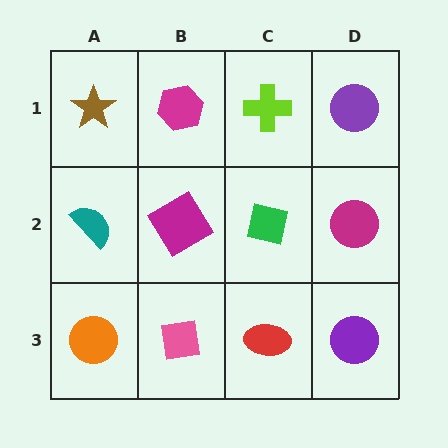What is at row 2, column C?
A green square.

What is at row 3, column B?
A pink square.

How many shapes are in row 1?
4 shapes.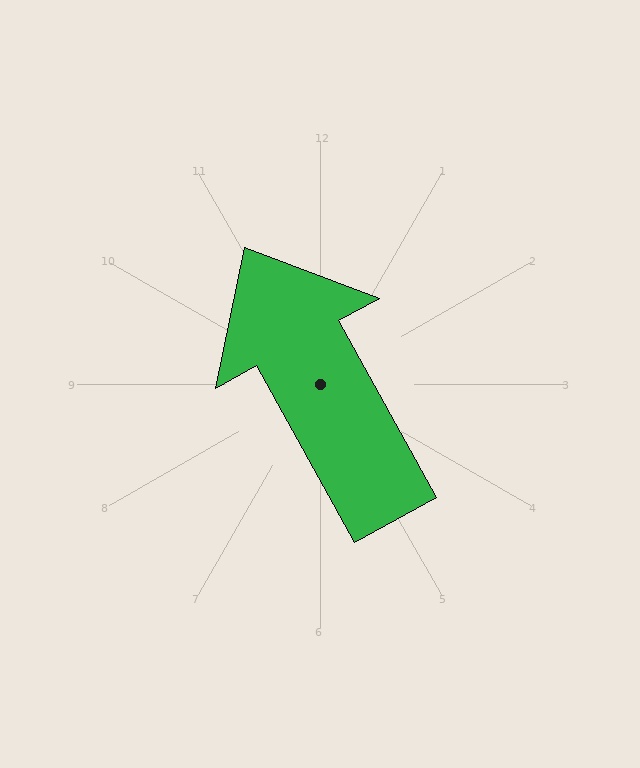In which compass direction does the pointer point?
Northwest.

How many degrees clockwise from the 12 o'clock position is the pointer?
Approximately 331 degrees.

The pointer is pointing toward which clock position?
Roughly 11 o'clock.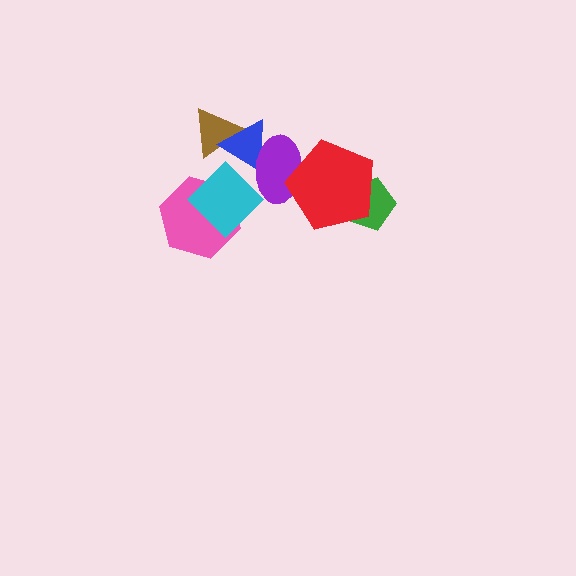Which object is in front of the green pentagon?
The red pentagon is in front of the green pentagon.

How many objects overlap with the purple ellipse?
3 objects overlap with the purple ellipse.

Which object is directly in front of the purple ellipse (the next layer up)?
The red pentagon is directly in front of the purple ellipse.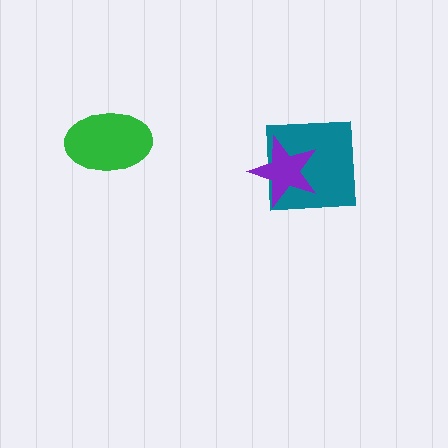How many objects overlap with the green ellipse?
0 objects overlap with the green ellipse.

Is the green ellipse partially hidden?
No, no other shape covers it.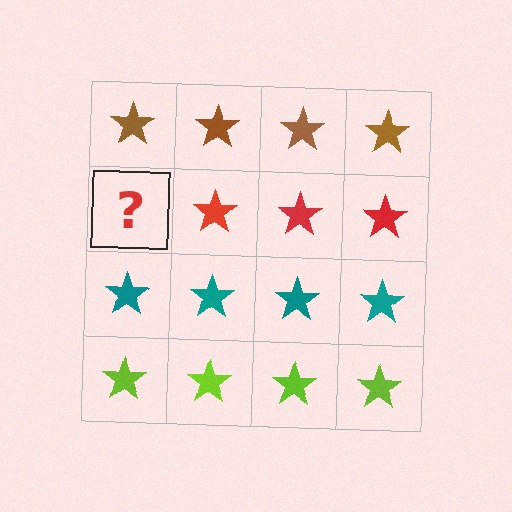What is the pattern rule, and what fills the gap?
The rule is that each row has a consistent color. The gap should be filled with a red star.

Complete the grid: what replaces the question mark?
The question mark should be replaced with a red star.